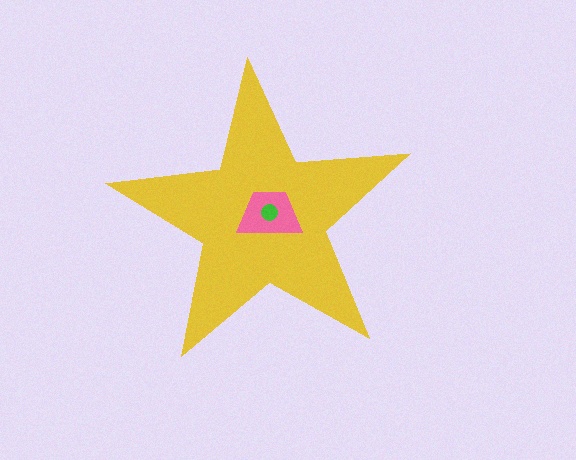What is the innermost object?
The green circle.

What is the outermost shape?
The yellow star.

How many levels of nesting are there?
3.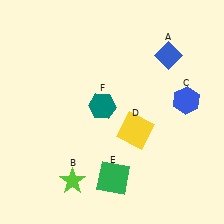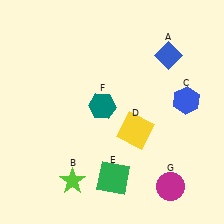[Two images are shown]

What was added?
A magenta circle (G) was added in Image 2.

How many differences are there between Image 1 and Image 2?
There is 1 difference between the two images.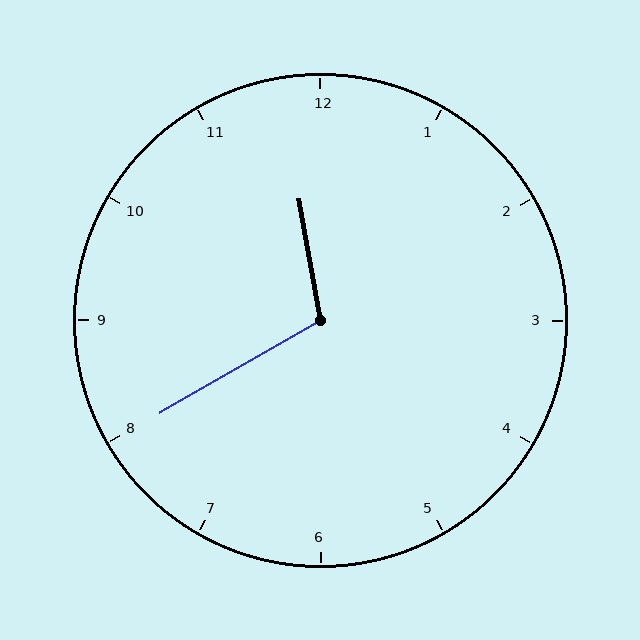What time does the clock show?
11:40.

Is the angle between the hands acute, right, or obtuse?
It is obtuse.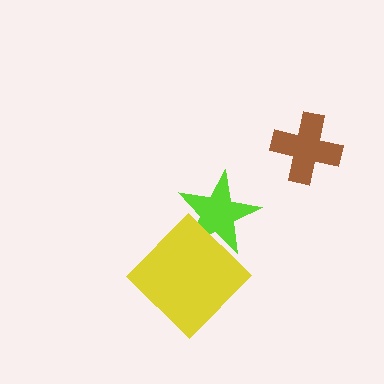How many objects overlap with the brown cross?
0 objects overlap with the brown cross.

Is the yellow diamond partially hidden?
No, no other shape covers it.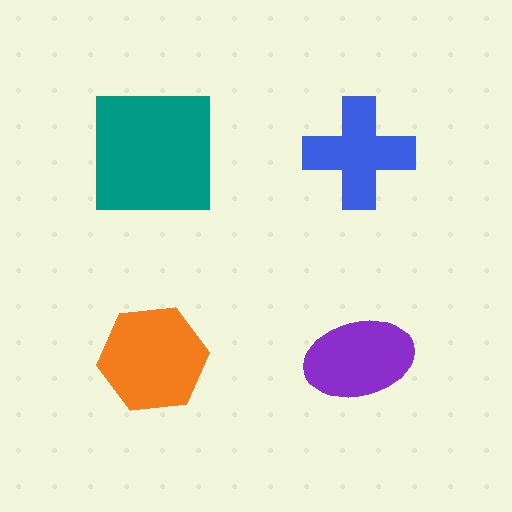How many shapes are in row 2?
2 shapes.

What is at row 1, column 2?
A blue cross.